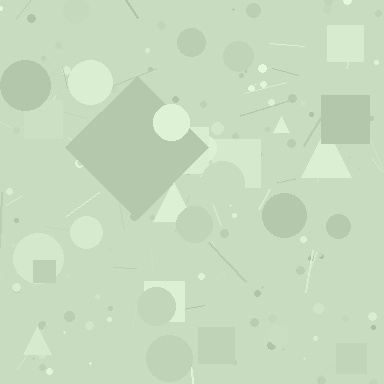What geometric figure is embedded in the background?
A diamond is embedded in the background.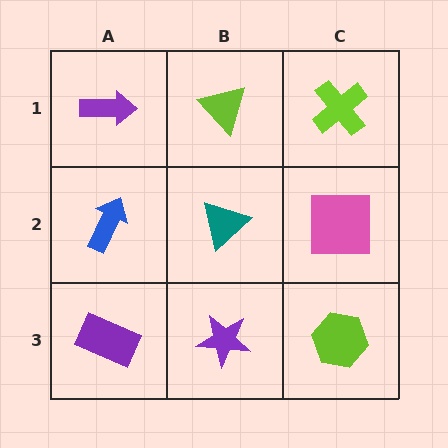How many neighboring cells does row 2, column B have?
4.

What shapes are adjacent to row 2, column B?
A lime triangle (row 1, column B), a purple star (row 3, column B), a blue arrow (row 2, column A), a pink square (row 2, column C).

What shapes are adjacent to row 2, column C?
A lime cross (row 1, column C), a lime hexagon (row 3, column C), a teal triangle (row 2, column B).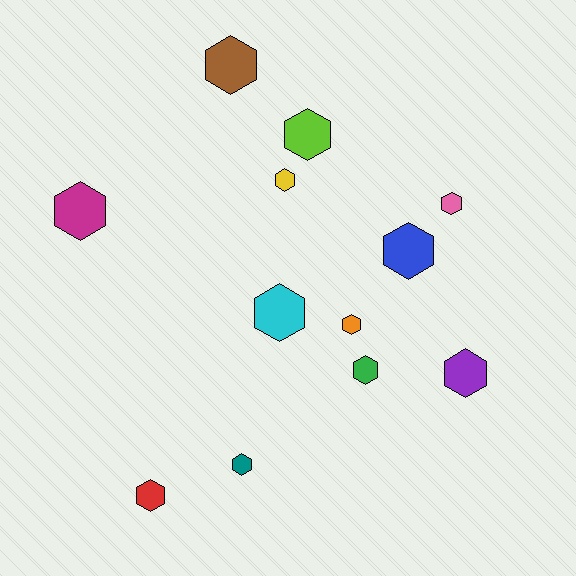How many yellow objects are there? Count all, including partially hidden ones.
There is 1 yellow object.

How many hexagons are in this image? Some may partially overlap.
There are 12 hexagons.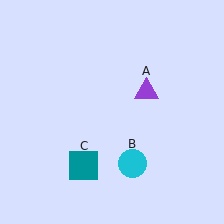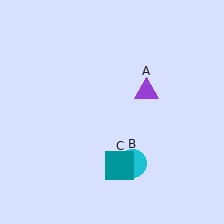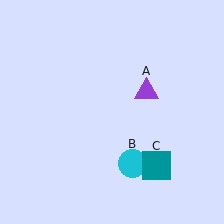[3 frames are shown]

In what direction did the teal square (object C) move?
The teal square (object C) moved right.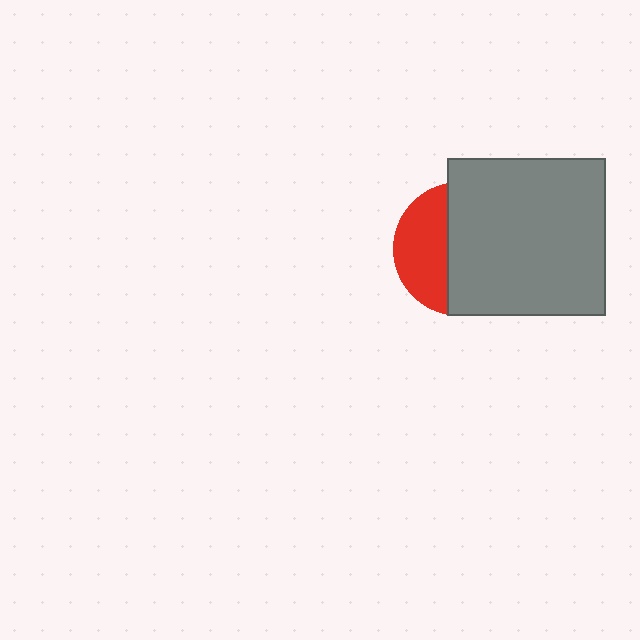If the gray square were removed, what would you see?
You would see the complete red circle.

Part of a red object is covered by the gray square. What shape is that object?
It is a circle.